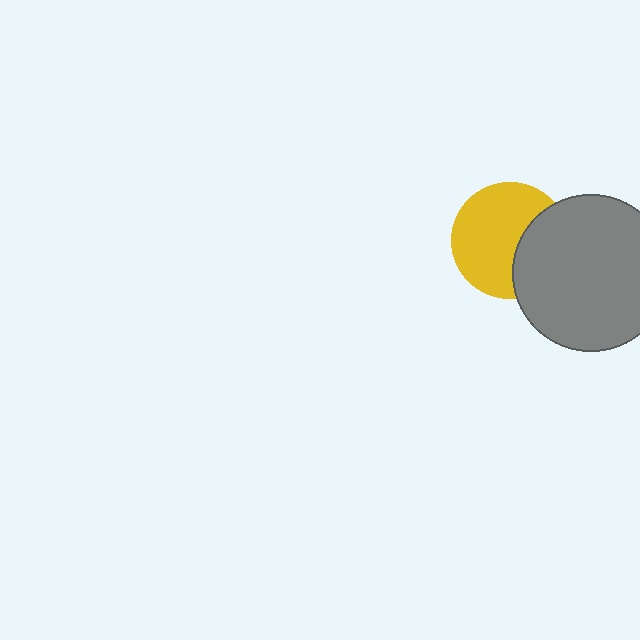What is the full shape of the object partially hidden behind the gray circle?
The partially hidden object is a yellow circle.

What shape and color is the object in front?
The object in front is a gray circle.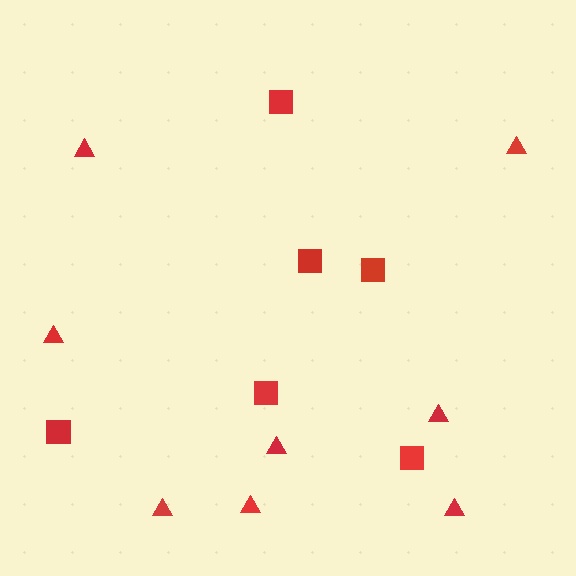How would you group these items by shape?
There are 2 groups: one group of squares (6) and one group of triangles (8).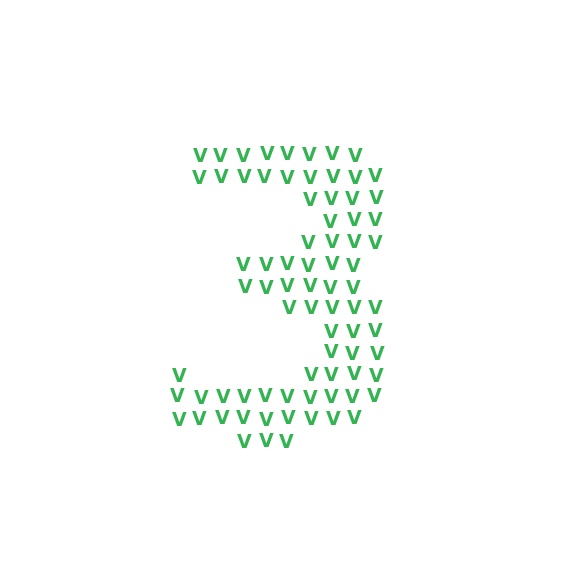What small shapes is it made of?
It is made of small letter V's.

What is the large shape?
The large shape is the digit 3.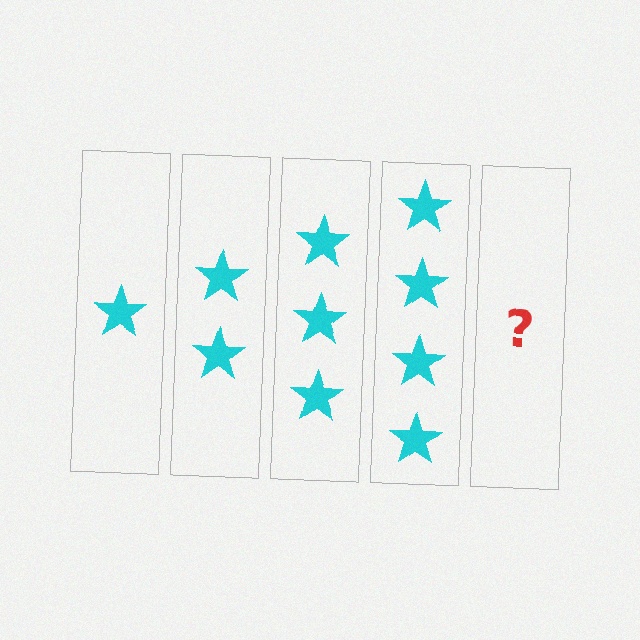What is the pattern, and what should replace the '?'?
The pattern is that each step adds one more star. The '?' should be 5 stars.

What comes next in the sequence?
The next element should be 5 stars.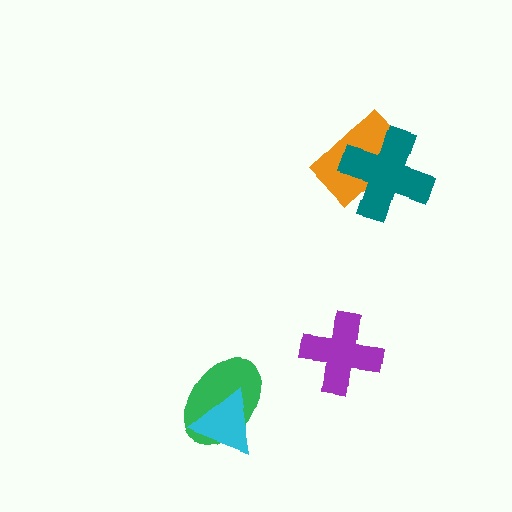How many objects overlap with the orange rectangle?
1 object overlaps with the orange rectangle.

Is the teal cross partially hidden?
No, no other shape covers it.